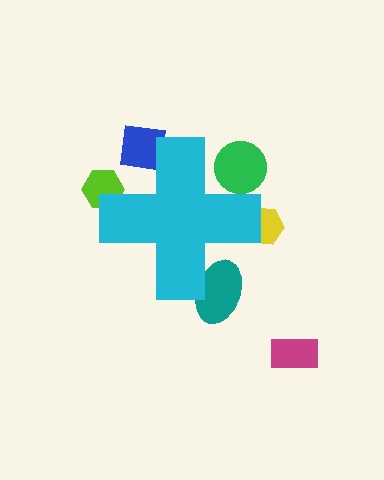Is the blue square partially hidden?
Yes, the blue square is partially hidden behind the cyan cross.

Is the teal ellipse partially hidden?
Yes, the teal ellipse is partially hidden behind the cyan cross.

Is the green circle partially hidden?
Yes, the green circle is partially hidden behind the cyan cross.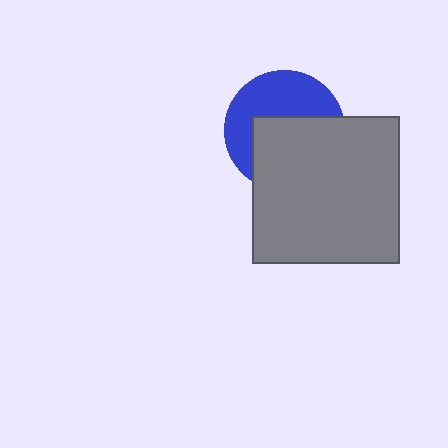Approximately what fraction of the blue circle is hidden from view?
Roughly 54% of the blue circle is hidden behind the gray square.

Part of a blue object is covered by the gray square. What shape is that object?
It is a circle.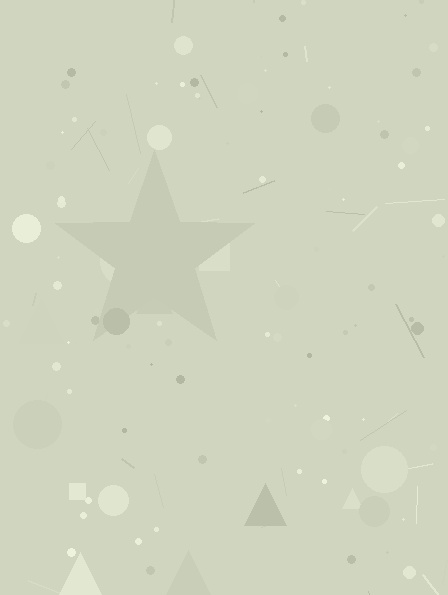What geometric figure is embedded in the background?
A star is embedded in the background.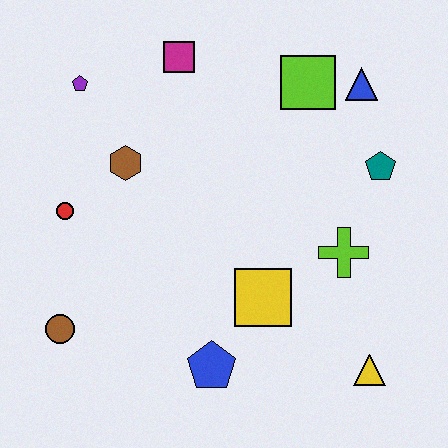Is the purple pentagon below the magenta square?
Yes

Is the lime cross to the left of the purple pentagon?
No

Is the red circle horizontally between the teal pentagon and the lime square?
No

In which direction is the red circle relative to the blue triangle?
The red circle is to the left of the blue triangle.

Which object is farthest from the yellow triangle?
The purple pentagon is farthest from the yellow triangle.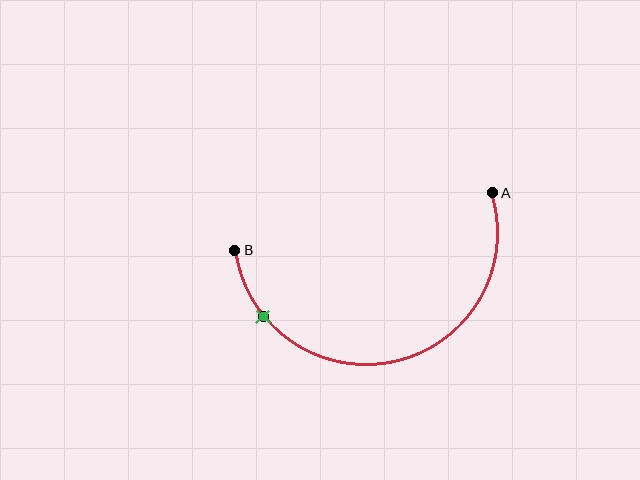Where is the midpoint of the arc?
The arc midpoint is the point on the curve farthest from the straight line joining A and B. It sits below that line.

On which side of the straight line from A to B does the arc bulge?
The arc bulges below the straight line connecting A and B.